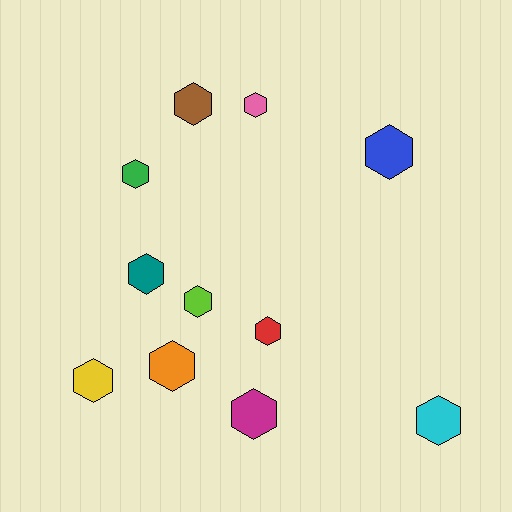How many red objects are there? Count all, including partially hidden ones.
There is 1 red object.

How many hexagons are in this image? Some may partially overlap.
There are 11 hexagons.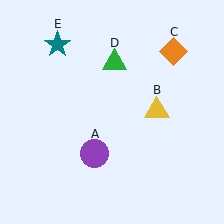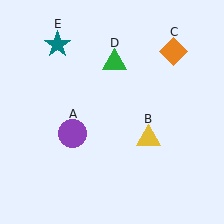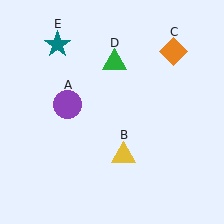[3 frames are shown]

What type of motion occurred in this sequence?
The purple circle (object A), yellow triangle (object B) rotated clockwise around the center of the scene.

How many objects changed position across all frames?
2 objects changed position: purple circle (object A), yellow triangle (object B).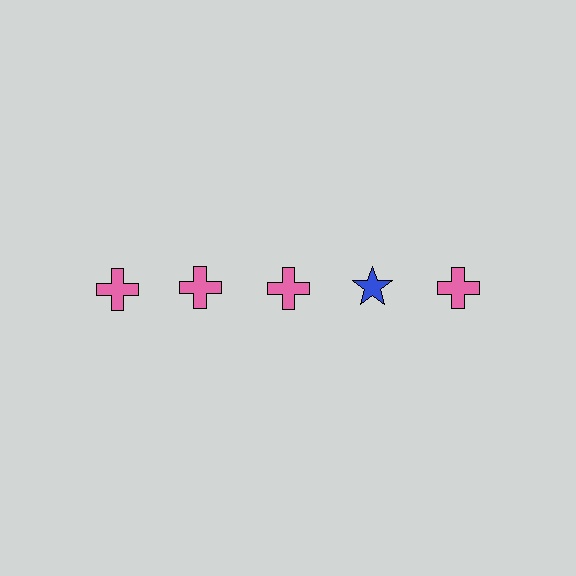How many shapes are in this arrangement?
There are 5 shapes arranged in a grid pattern.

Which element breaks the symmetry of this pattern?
The blue star in the top row, second from right column breaks the symmetry. All other shapes are pink crosses.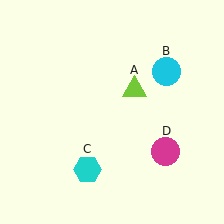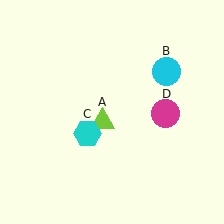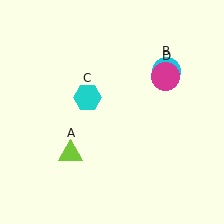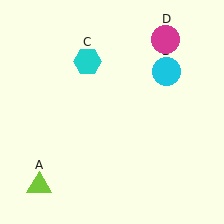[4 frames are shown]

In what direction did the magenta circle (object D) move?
The magenta circle (object D) moved up.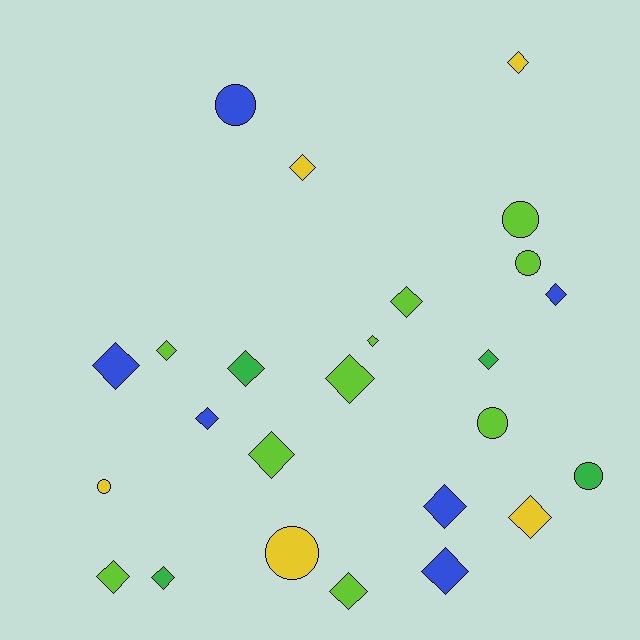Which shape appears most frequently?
Diamond, with 18 objects.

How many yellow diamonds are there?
There are 3 yellow diamonds.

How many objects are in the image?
There are 25 objects.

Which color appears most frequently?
Lime, with 10 objects.